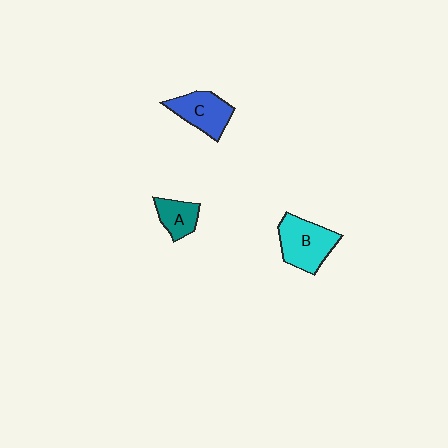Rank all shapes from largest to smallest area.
From largest to smallest: B (cyan), C (blue), A (teal).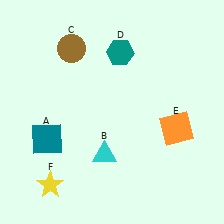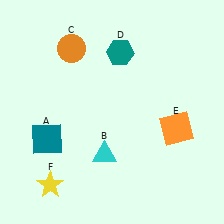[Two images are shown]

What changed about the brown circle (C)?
In Image 1, C is brown. In Image 2, it changed to orange.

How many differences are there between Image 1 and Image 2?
There is 1 difference between the two images.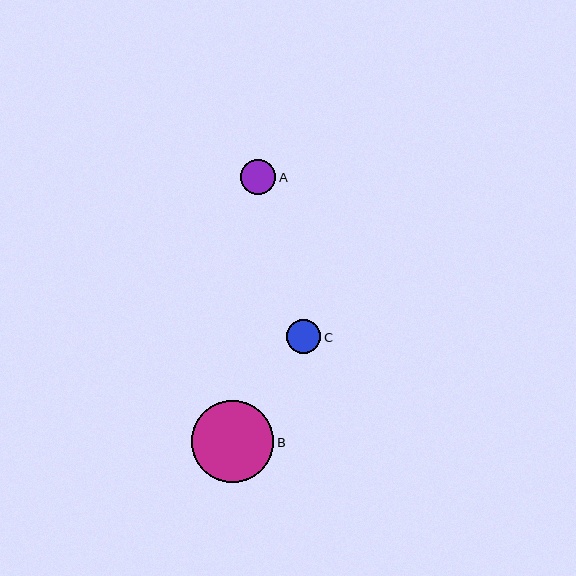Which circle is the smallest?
Circle C is the smallest with a size of approximately 34 pixels.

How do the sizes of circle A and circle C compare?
Circle A and circle C are approximately the same size.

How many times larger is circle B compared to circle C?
Circle B is approximately 2.4 times the size of circle C.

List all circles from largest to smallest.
From largest to smallest: B, A, C.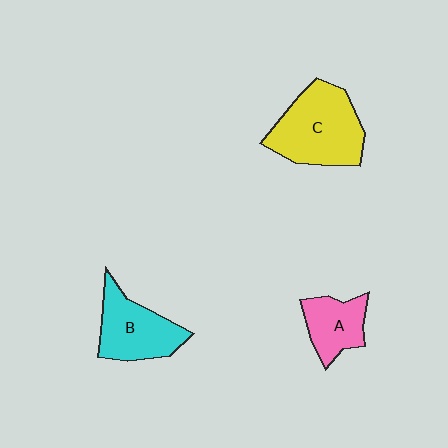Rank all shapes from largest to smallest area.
From largest to smallest: C (yellow), B (cyan), A (pink).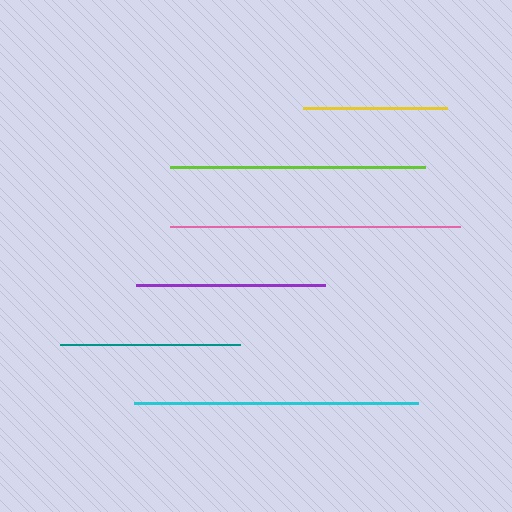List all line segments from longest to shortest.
From longest to shortest: pink, cyan, lime, purple, teal, yellow.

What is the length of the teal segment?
The teal segment is approximately 179 pixels long.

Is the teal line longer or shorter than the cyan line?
The cyan line is longer than the teal line.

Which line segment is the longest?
The pink line is the longest at approximately 290 pixels.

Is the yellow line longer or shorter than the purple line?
The purple line is longer than the yellow line.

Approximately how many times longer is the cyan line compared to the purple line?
The cyan line is approximately 1.5 times the length of the purple line.